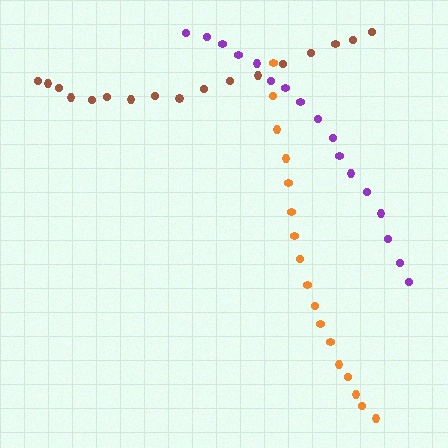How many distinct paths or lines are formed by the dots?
There are 3 distinct paths.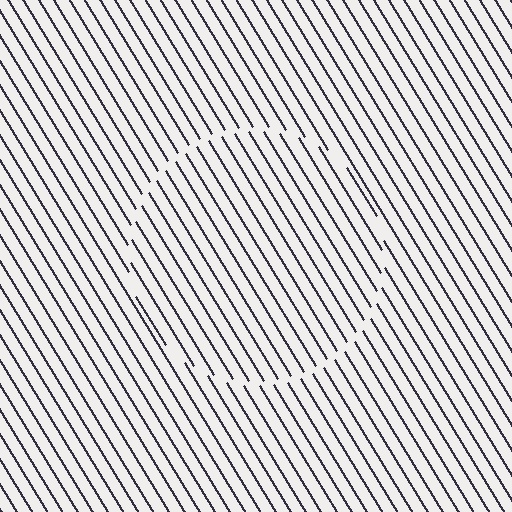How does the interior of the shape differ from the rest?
The interior of the shape contains the same grating, shifted by half a period — the contour is defined by the phase discontinuity where line-ends from the inner and outer gratings abut.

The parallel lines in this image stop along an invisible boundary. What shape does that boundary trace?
An illusory circle. The interior of the shape contains the same grating, shifted by half a period — the contour is defined by the phase discontinuity where line-ends from the inner and outer gratings abut.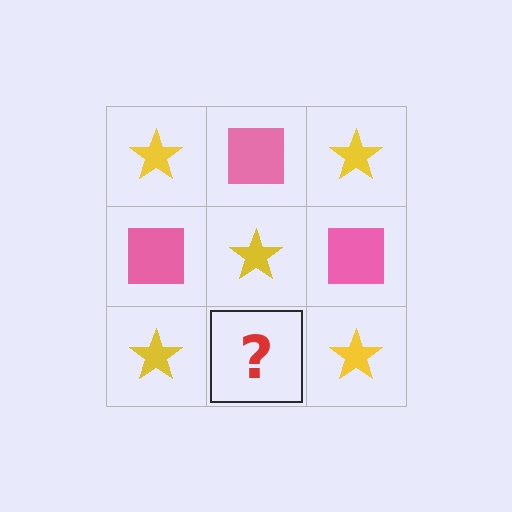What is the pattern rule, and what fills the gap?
The rule is that it alternates yellow star and pink square in a checkerboard pattern. The gap should be filled with a pink square.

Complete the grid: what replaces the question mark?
The question mark should be replaced with a pink square.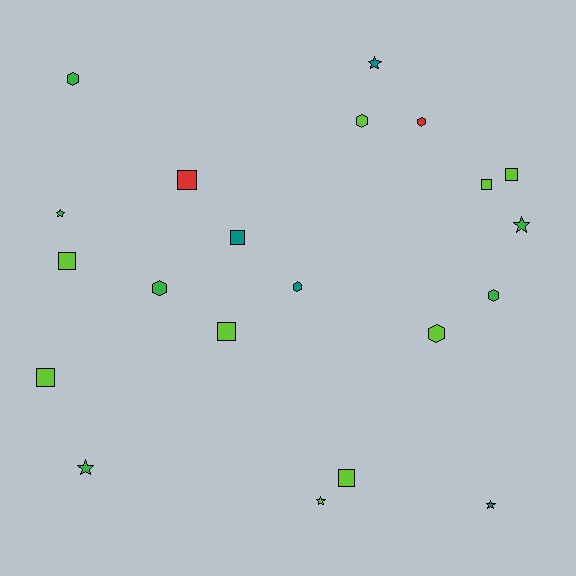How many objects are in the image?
There are 21 objects.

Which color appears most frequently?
Lime, with 9 objects.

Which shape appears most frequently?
Square, with 8 objects.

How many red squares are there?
There is 1 red square.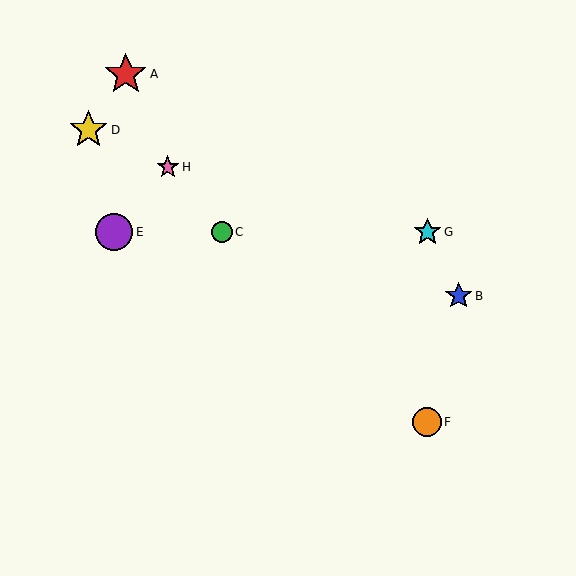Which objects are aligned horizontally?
Objects C, E, G are aligned horizontally.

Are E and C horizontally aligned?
Yes, both are at y≈232.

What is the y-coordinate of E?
Object E is at y≈232.